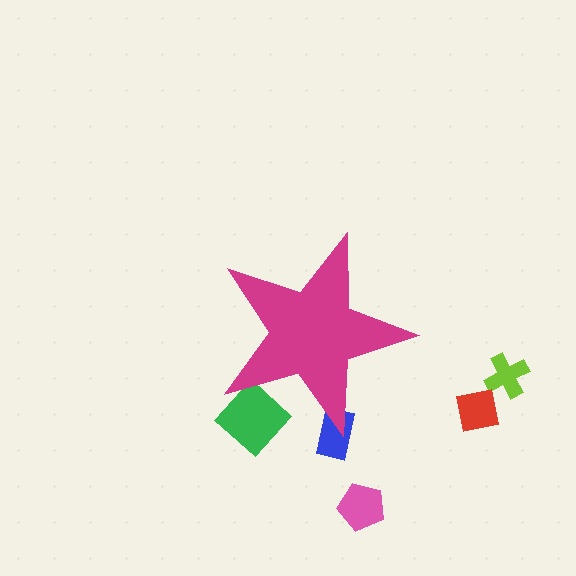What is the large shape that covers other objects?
A magenta star.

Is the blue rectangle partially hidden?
Yes, the blue rectangle is partially hidden behind the magenta star.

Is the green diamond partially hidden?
Yes, the green diamond is partially hidden behind the magenta star.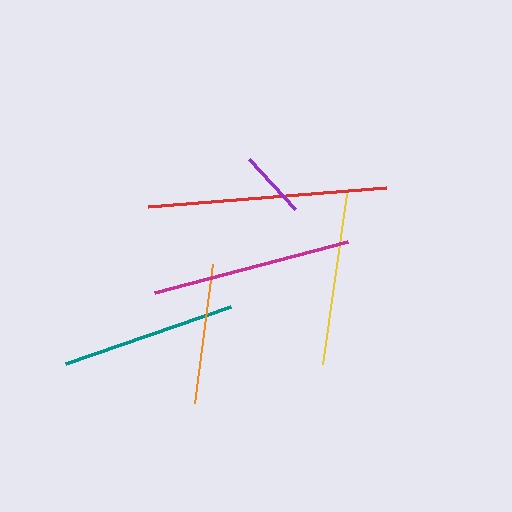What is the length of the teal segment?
The teal segment is approximately 174 pixels long.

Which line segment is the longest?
The red line is the longest at approximately 239 pixels.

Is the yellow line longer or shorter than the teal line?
The teal line is longer than the yellow line.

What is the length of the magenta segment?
The magenta segment is approximately 200 pixels long.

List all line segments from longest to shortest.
From longest to shortest: red, magenta, teal, yellow, orange, purple.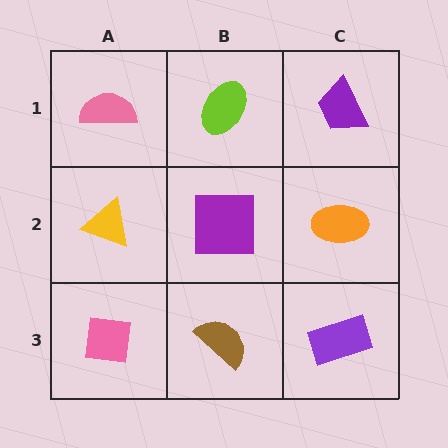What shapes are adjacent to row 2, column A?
A pink semicircle (row 1, column A), a pink square (row 3, column A), a purple square (row 2, column B).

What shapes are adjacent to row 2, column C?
A purple trapezoid (row 1, column C), a purple rectangle (row 3, column C), a purple square (row 2, column B).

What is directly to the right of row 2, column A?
A purple square.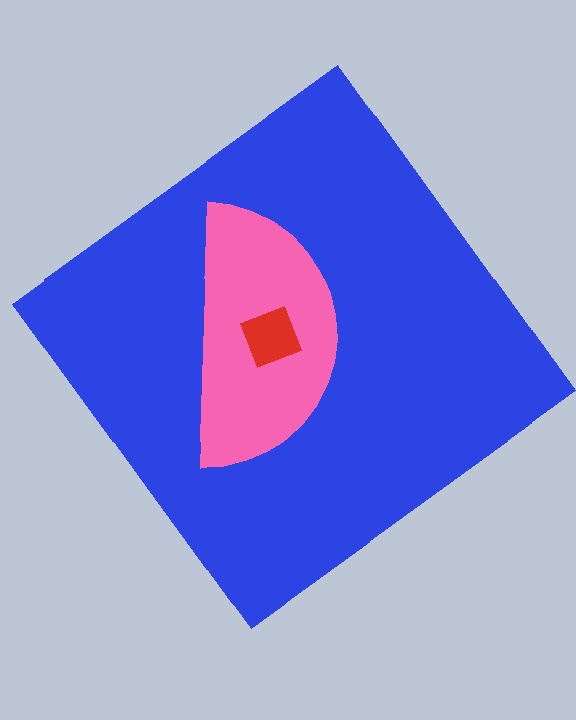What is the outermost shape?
The blue diamond.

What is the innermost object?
The red diamond.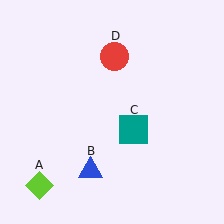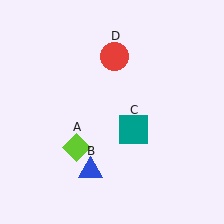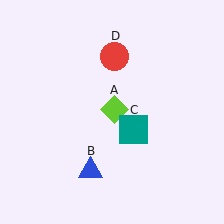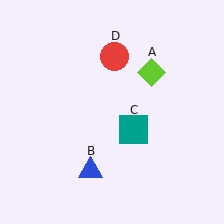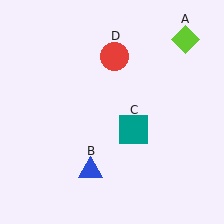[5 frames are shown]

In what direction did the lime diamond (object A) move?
The lime diamond (object A) moved up and to the right.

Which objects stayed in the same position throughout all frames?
Blue triangle (object B) and teal square (object C) and red circle (object D) remained stationary.